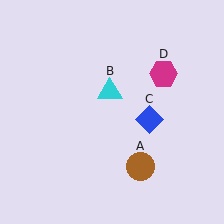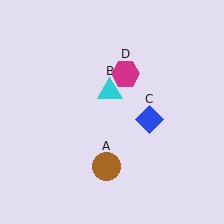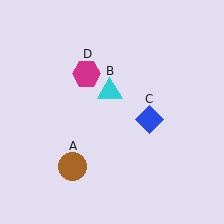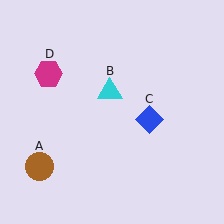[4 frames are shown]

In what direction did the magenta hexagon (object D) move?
The magenta hexagon (object D) moved left.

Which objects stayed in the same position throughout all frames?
Cyan triangle (object B) and blue diamond (object C) remained stationary.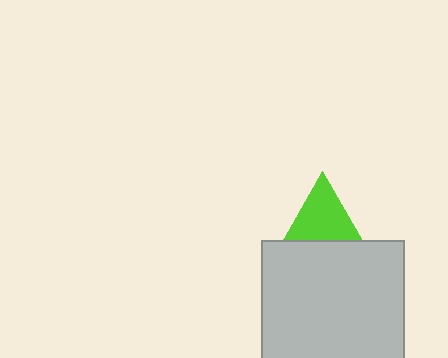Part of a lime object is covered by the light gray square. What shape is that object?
It is a triangle.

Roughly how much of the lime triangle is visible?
About half of it is visible (roughly 57%).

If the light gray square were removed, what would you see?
You would see the complete lime triangle.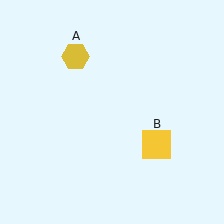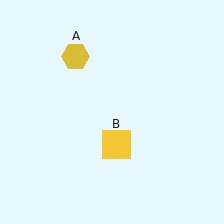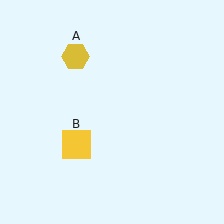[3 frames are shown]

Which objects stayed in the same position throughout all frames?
Yellow hexagon (object A) remained stationary.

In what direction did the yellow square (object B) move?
The yellow square (object B) moved left.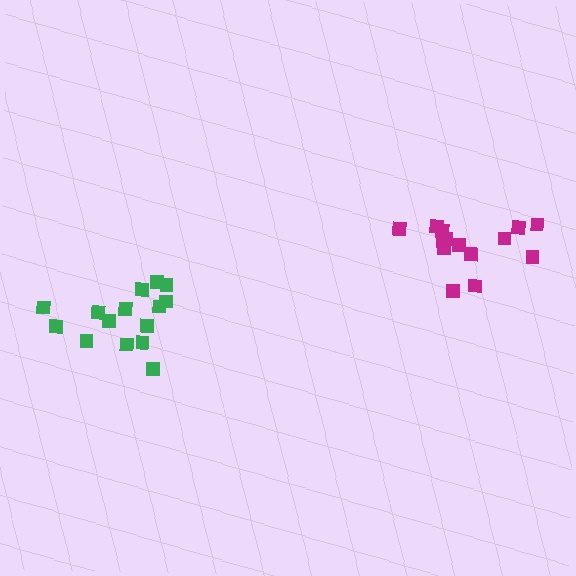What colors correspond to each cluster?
The clusters are colored: green, magenta.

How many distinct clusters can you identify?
There are 2 distinct clusters.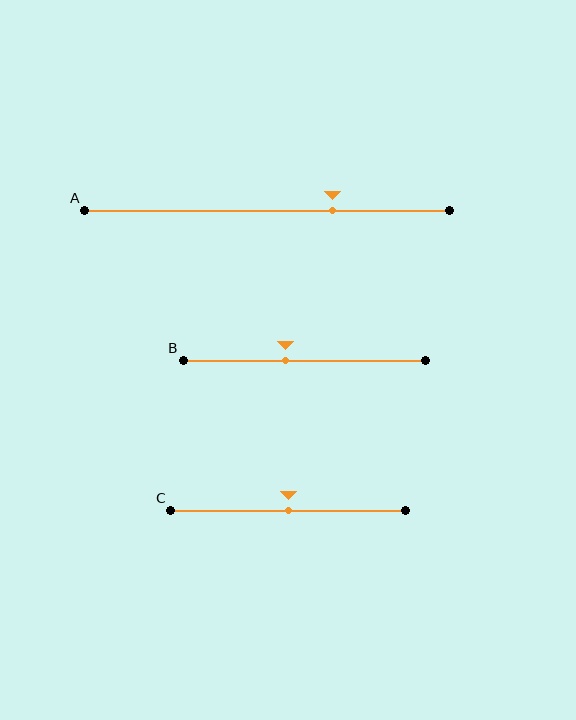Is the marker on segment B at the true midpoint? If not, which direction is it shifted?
No, the marker on segment B is shifted to the left by about 8% of the segment length.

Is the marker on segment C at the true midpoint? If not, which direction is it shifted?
Yes, the marker on segment C is at the true midpoint.